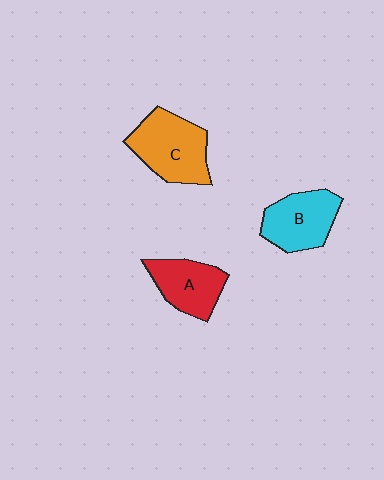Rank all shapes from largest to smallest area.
From largest to smallest: C (orange), B (cyan), A (red).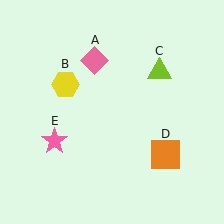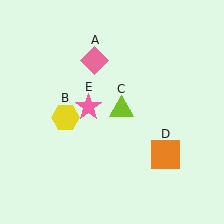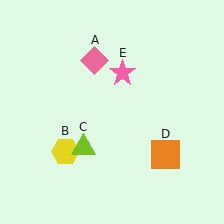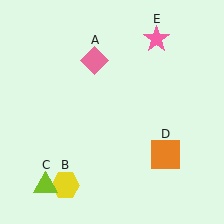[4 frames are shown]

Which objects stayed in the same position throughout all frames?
Pink diamond (object A) and orange square (object D) remained stationary.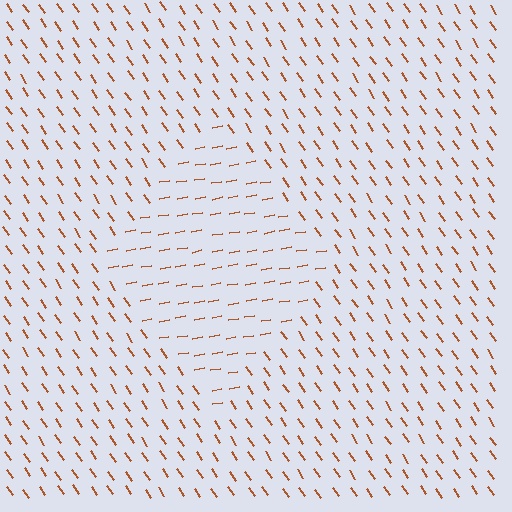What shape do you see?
I see a diamond.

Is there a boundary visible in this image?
Yes, there is a texture boundary formed by a change in line orientation.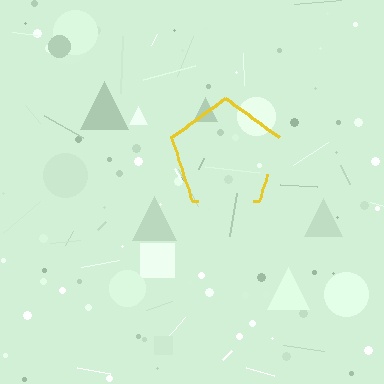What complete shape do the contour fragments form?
The contour fragments form a pentagon.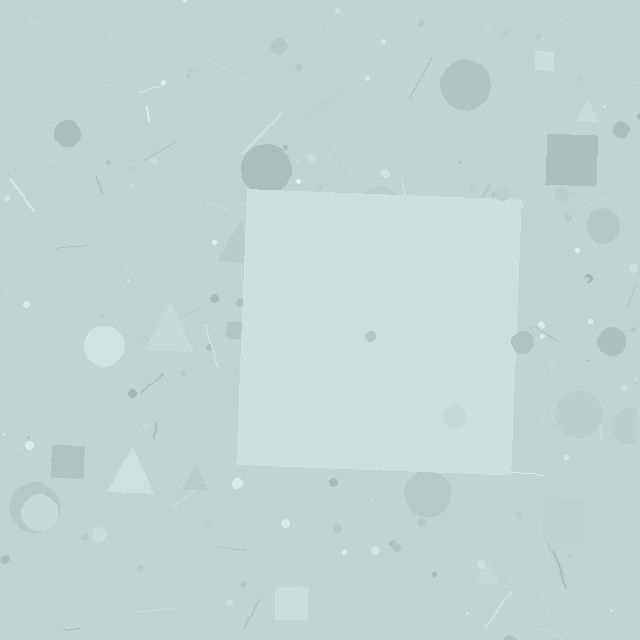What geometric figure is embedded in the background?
A square is embedded in the background.